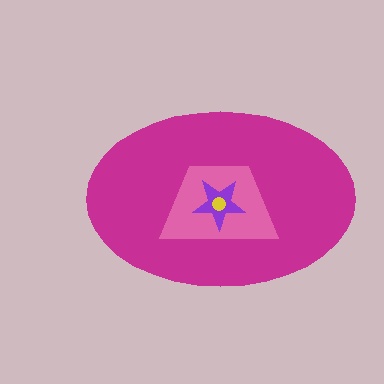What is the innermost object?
The yellow circle.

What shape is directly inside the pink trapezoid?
The purple star.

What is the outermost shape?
The magenta ellipse.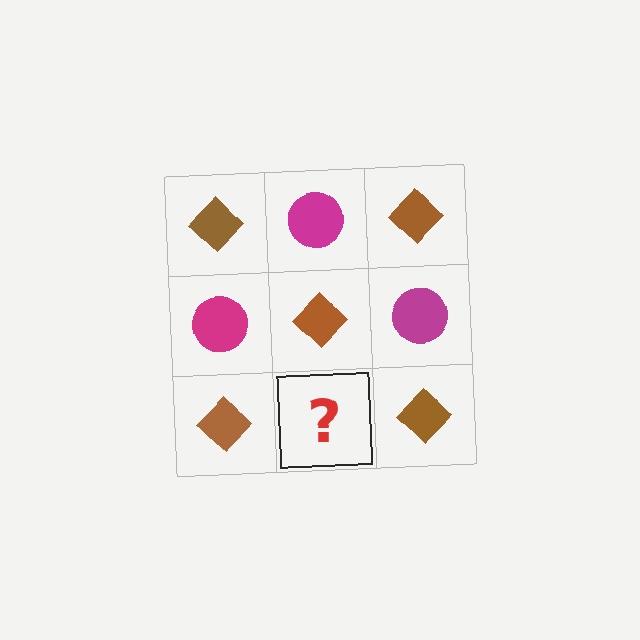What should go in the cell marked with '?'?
The missing cell should contain a magenta circle.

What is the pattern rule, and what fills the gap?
The rule is that it alternates brown diamond and magenta circle in a checkerboard pattern. The gap should be filled with a magenta circle.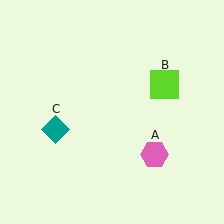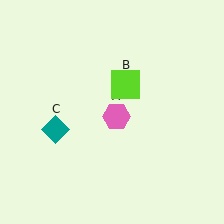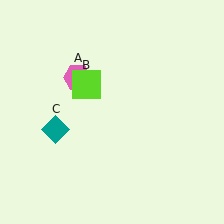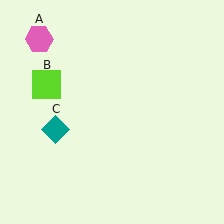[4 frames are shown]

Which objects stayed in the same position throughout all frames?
Teal diamond (object C) remained stationary.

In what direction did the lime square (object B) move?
The lime square (object B) moved left.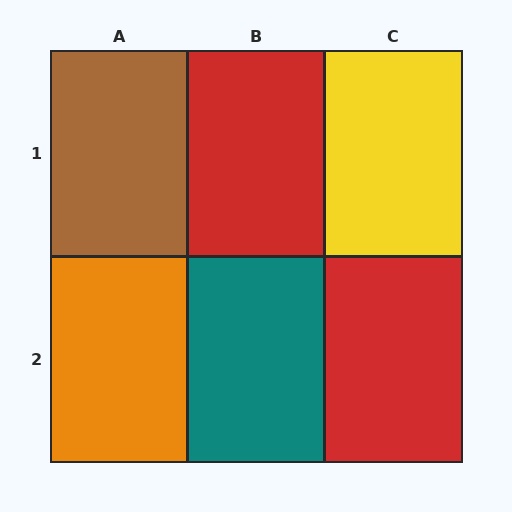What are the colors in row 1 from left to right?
Brown, red, yellow.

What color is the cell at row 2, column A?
Orange.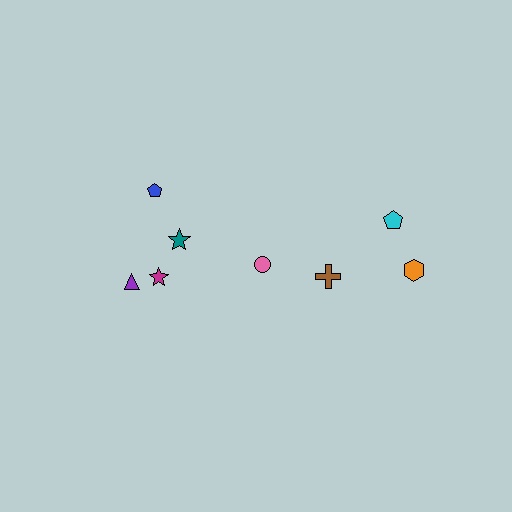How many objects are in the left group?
There are 5 objects.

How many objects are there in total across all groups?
There are 8 objects.